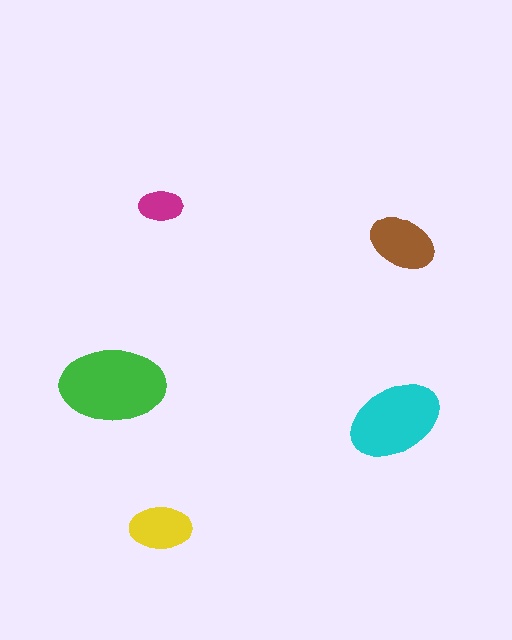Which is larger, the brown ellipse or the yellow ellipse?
The brown one.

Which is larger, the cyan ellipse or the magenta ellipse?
The cyan one.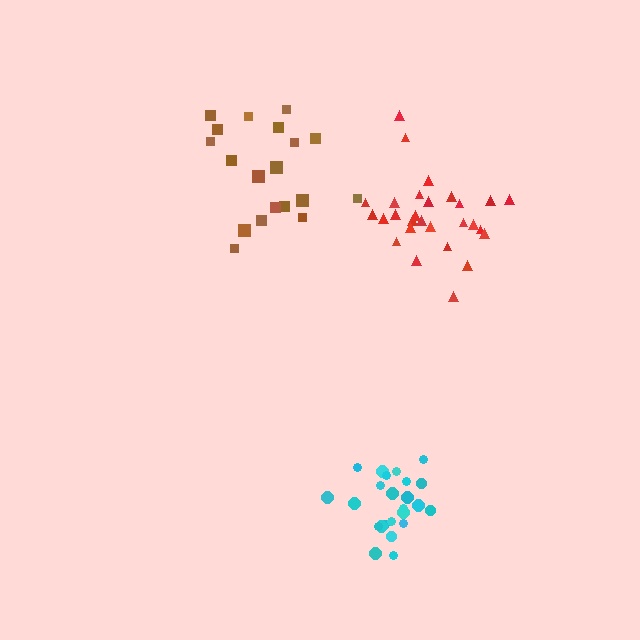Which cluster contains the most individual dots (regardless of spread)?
Red (28).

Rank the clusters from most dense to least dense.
cyan, red, brown.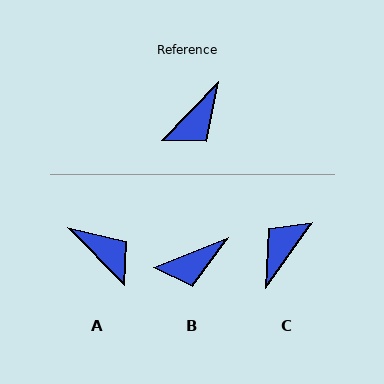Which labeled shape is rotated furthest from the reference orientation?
C, about 171 degrees away.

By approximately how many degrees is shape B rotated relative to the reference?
Approximately 25 degrees clockwise.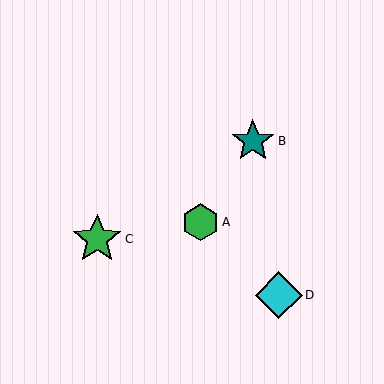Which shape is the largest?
The green star (labeled C) is the largest.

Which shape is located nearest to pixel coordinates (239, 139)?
The teal star (labeled B) at (253, 141) is nearest to that location.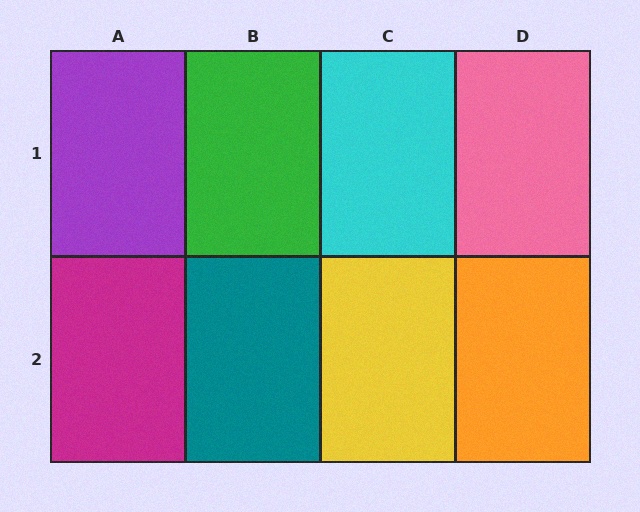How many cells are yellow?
1 cell is yellow.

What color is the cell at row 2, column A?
Magenta.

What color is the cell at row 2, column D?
Orange.